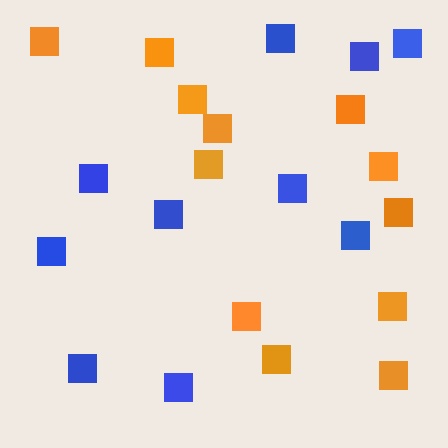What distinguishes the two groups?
There are 2 groups: one group of blue squares (10) and one group of orange squares (12).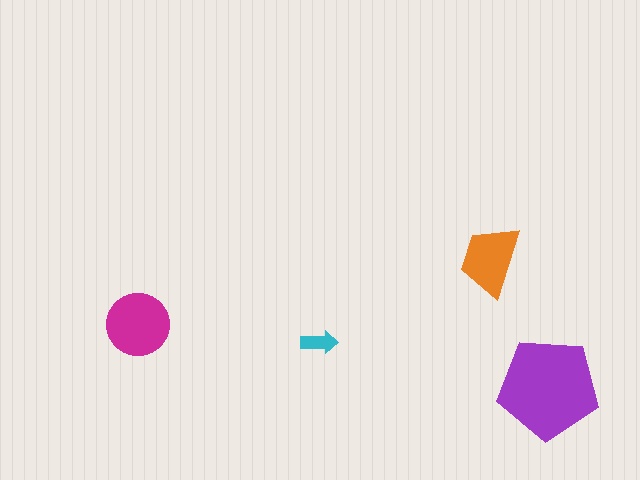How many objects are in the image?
There are 4 objects in the image.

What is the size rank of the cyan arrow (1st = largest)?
4th.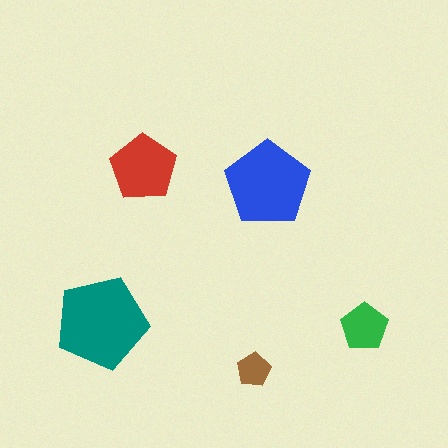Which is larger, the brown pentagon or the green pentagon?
The green one.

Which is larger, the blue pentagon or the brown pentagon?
The blue one.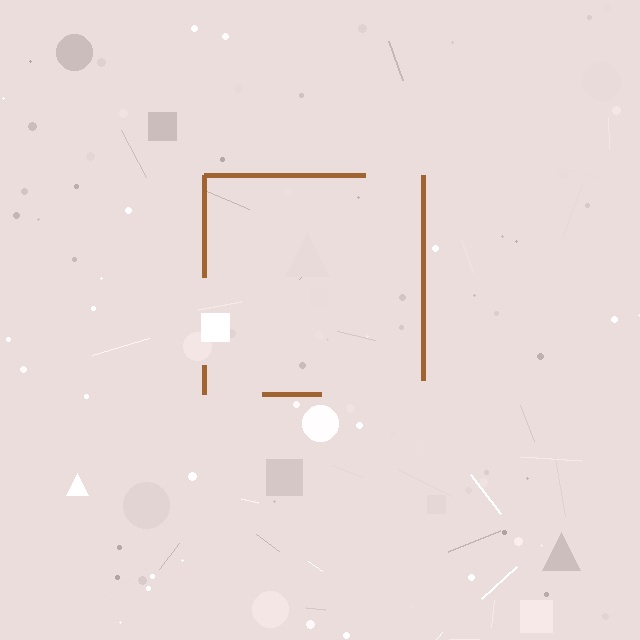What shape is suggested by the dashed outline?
The dashed outline suggests a square.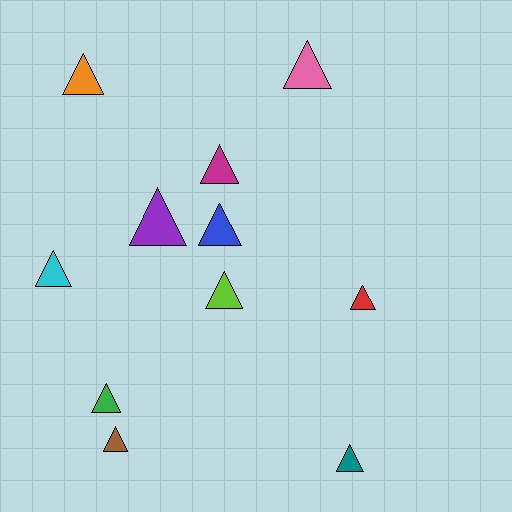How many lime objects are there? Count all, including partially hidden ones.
There is 1 lime object.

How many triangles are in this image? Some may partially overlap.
There are 11 triangles.